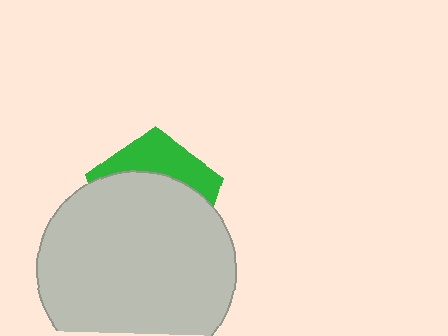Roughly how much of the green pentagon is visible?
A small part of it is visible (roughly 32%).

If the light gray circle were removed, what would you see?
You would see the complete green pentagon.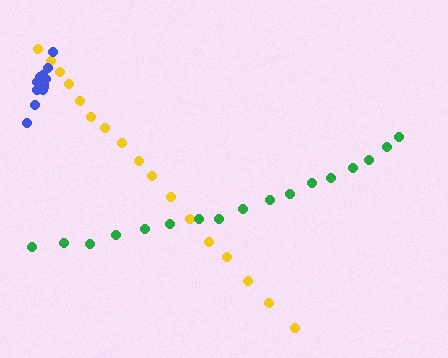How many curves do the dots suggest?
There are 3 distinct paths.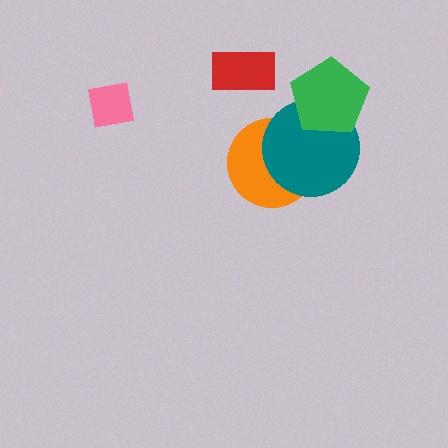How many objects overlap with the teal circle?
2 objects overlap with the teal circle.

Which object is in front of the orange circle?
The teal circle is in front of the orange circle.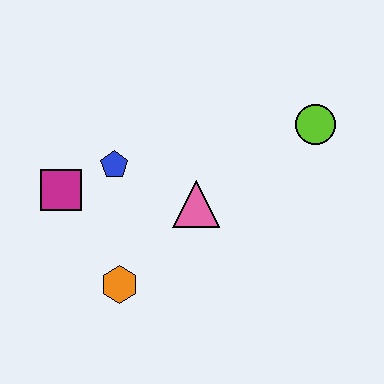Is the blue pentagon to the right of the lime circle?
No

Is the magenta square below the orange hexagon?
No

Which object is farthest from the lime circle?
The magenta square is farthest from the lime circle.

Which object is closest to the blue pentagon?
The magenta square is closest to the blue pentagon.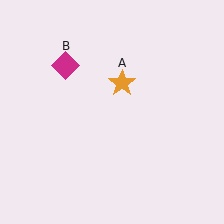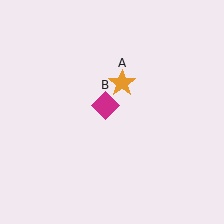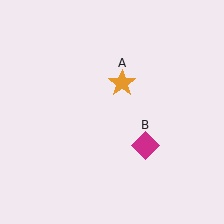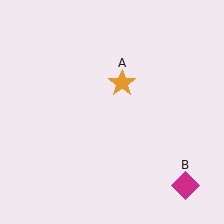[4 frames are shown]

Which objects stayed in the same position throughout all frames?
Orange star (object A) remained stationary.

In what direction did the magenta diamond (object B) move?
The magenta diamond (object B) moved down and to the right.